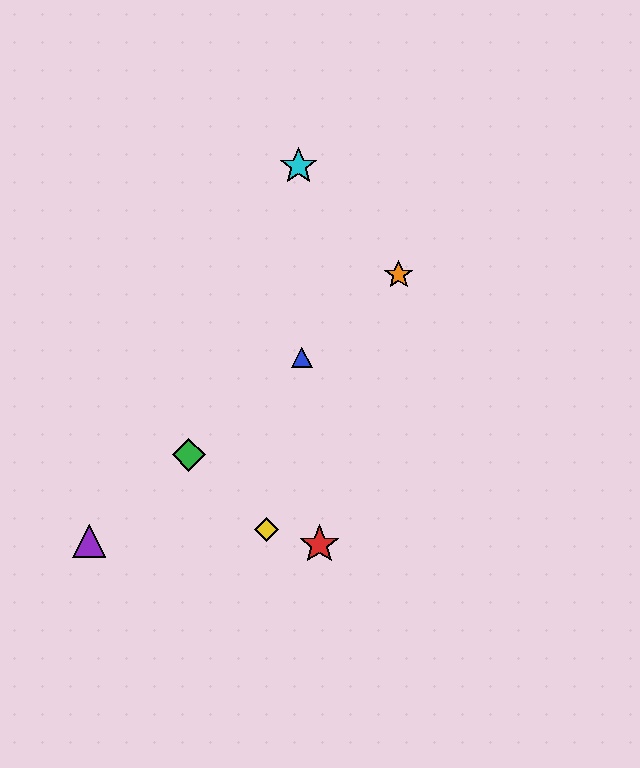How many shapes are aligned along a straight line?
4 shapes (the blue triangle, the green diamond, the purple triangle, the orange star) are aligned along a straight line.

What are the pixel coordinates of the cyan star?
The cyan star is at (298, 166).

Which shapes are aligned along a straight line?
The blue triangle, the green diamond, the purple triangle, the orange star are aligned along a straight line.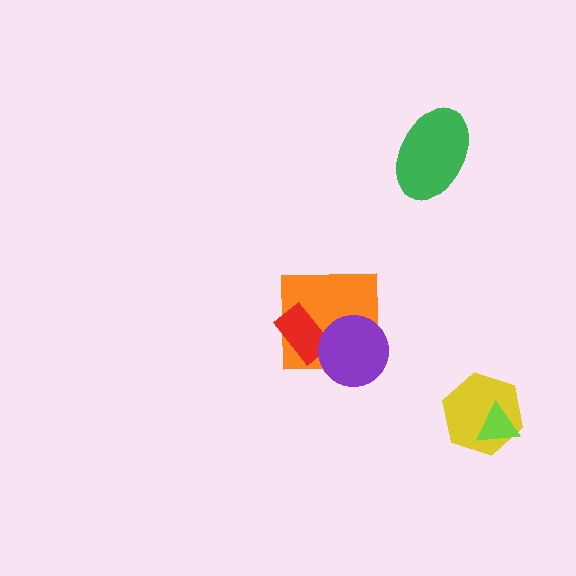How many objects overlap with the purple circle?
2 objects overlap with the purple circle.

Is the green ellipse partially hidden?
No, no other shape covers it.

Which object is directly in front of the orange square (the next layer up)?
The red rectangle is directly in front of the orange square.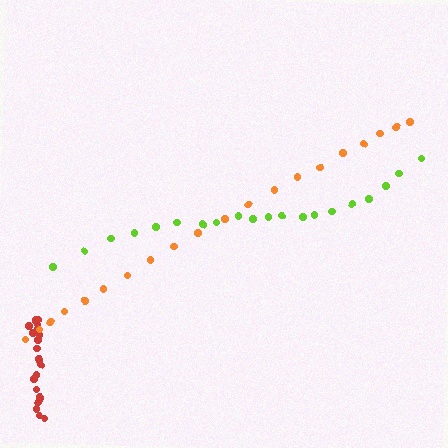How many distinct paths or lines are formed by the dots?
There are 3 distinct paths.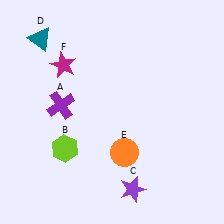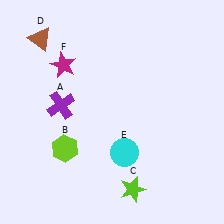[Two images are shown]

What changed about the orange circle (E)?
In Image 1, E is orange. In Image 2, it changed to cyan.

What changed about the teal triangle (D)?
In Image 1, D is teal. In Image 2, it changed to brown.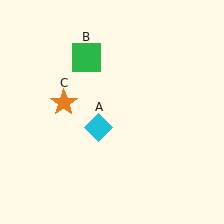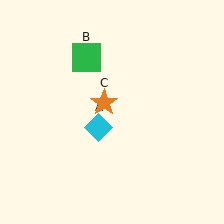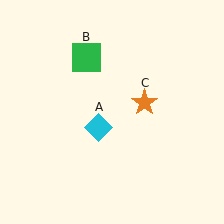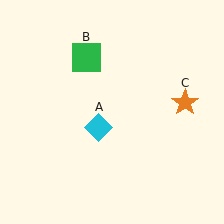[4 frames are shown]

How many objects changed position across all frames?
1 object changed position: orange star (object C).